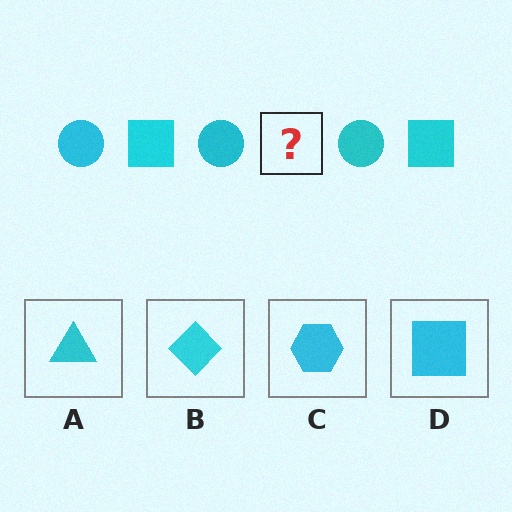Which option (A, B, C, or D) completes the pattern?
D.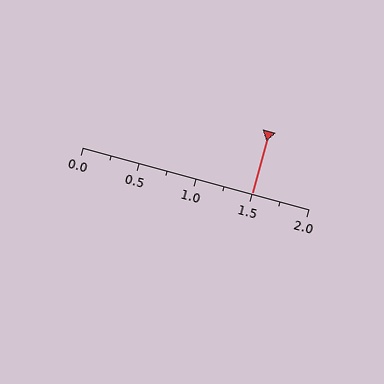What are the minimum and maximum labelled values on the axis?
The axis runs from 0.0 to 2.0.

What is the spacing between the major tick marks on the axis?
The major ticks are spaced 0.5 apart.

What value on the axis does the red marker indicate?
The marker indicates approximately 1.5.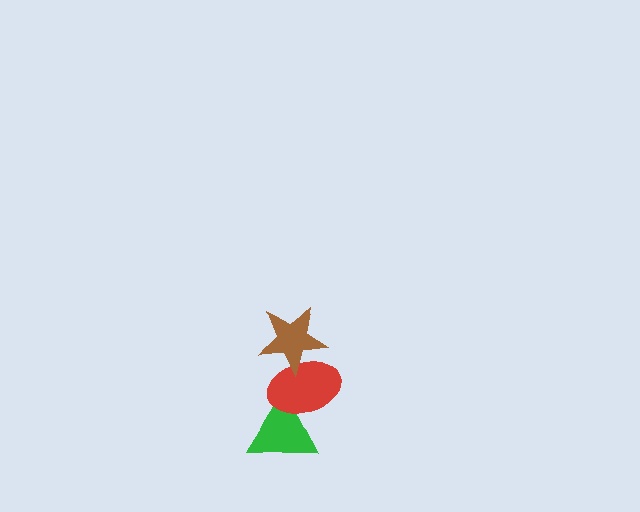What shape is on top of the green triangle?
The red ellipse is on top of the green triangle.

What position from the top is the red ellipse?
The red ellipse is 2nd from the top.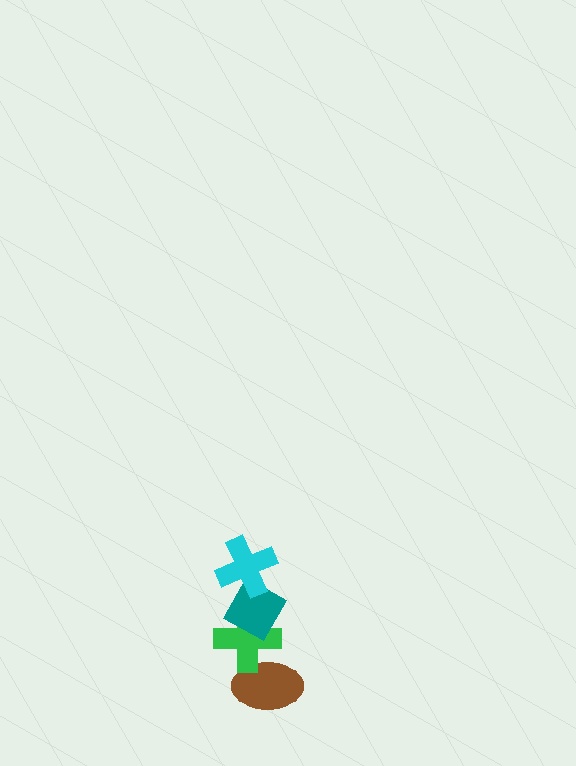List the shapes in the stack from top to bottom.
From top to bottom: the cyan cross, the teal diamond, the green cross, the brown ellipse.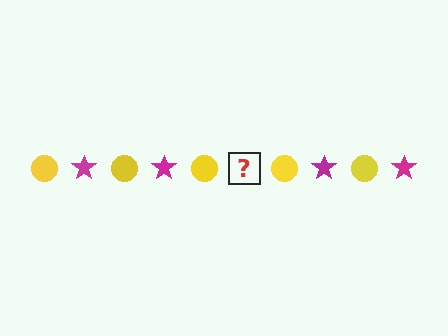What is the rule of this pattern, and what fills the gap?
The rule is that the pattern alternates between yellow circle and magenta star. The gap should be filled with a magenta star.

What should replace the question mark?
The question mark should be replaced with a magenta star.